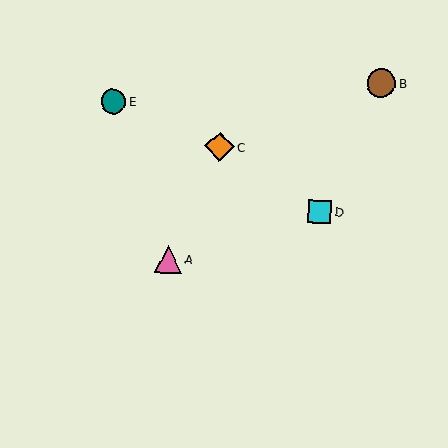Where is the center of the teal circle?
The center of the teal circle is at (113, 102).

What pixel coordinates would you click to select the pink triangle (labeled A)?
Click at (168, 259) to select the pink triangle A.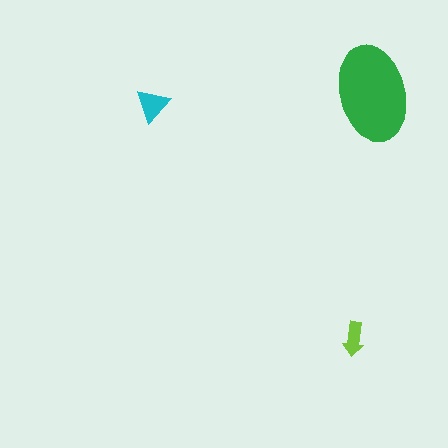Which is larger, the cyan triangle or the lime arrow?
The cyan triangle.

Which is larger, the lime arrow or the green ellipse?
The green ellipse.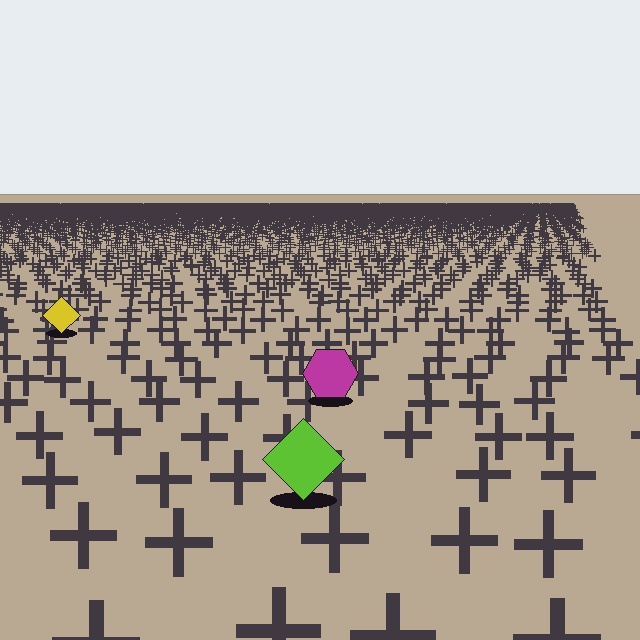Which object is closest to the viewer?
The lime diamond is closest. The texture marks near it are larger and more spread out.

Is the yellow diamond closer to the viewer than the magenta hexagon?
No. The magenta hexagon is closer — you can tell from the texture gradient: the ground texture is coarser near it.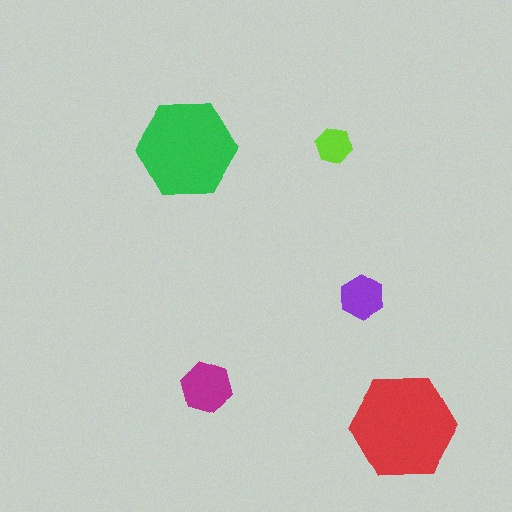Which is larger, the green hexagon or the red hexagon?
The red one.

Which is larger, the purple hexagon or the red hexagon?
The red one.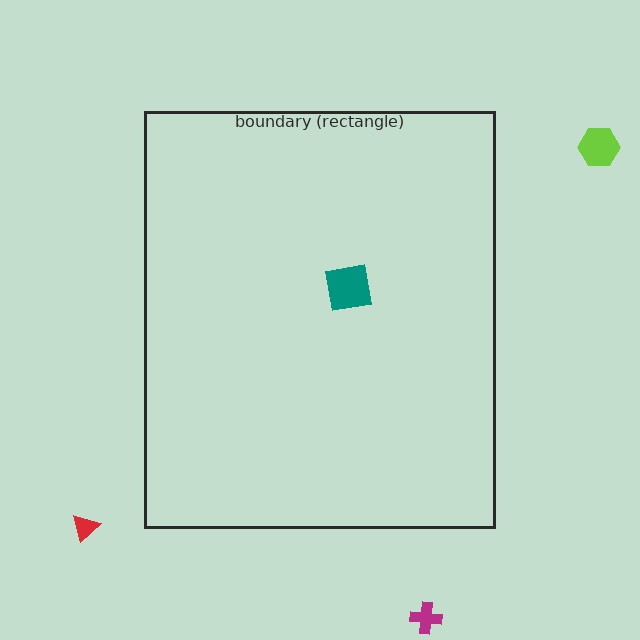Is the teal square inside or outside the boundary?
Inside.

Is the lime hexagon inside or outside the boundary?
Outside.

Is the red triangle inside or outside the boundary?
Outside.